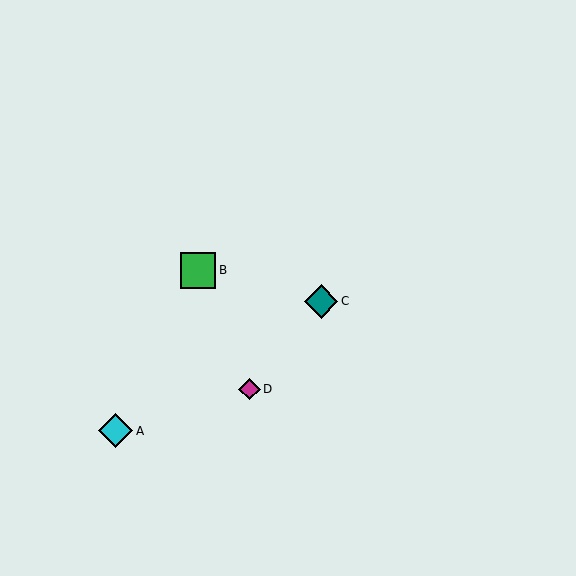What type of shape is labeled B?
Shape B is a green square.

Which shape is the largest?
The green square (labeled B) is the largest.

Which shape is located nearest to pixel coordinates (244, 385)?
The magenta diamond (labeled D) at (249, 389) is nearest to that location.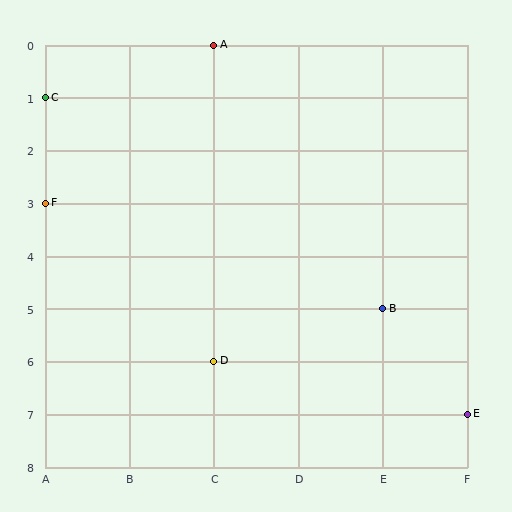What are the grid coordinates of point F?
Point F is at grid coordinates (A, 3).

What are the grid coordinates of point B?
Point B is at grid coordinates (E, 5).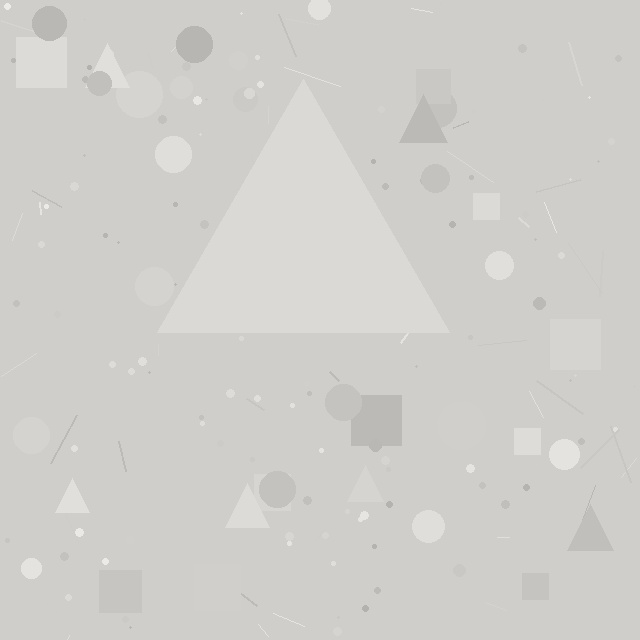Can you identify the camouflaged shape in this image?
The camouflaged shape is a triangle.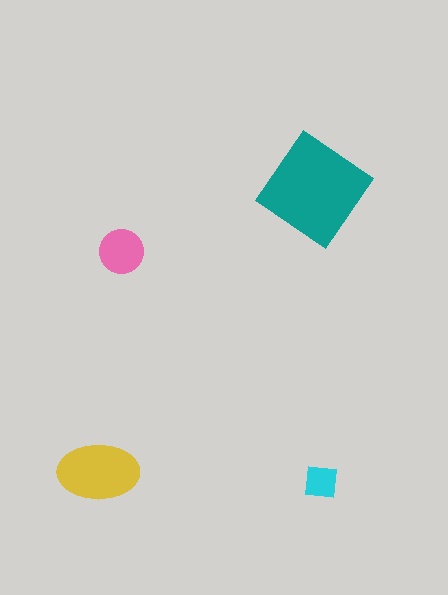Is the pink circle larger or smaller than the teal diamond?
Smaller.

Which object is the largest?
The teal diamond.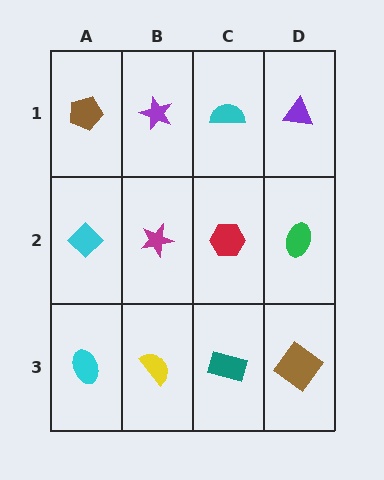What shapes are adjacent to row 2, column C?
A cyan semicircle (row 1, column C), a teal rectangle (row 3, column C), a magenta star (row 2, column B), a green ellipse (row 2, column D).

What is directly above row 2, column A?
A brown pentagon.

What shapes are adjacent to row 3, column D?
A green ellipse (row 2, column D), a teal rectangle (row 3, column C).